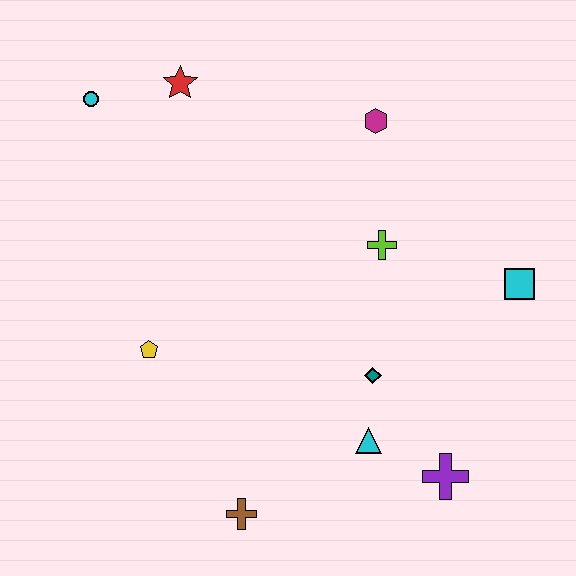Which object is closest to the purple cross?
The cyan triangle is closest to the purple cross.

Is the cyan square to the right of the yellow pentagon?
Yes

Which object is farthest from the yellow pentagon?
The cyan square is farthest from the yellow pentagon.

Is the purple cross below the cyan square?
Yes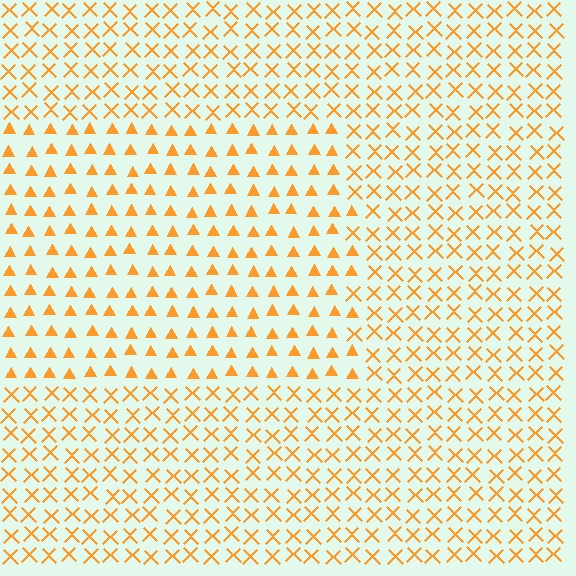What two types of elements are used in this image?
The image uses triangles inside the rectangle region and X marks outside it.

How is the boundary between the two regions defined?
The boundary is defined by a change in element shape: triangles inside vs. X marks outside. All elements share the same color and spacing.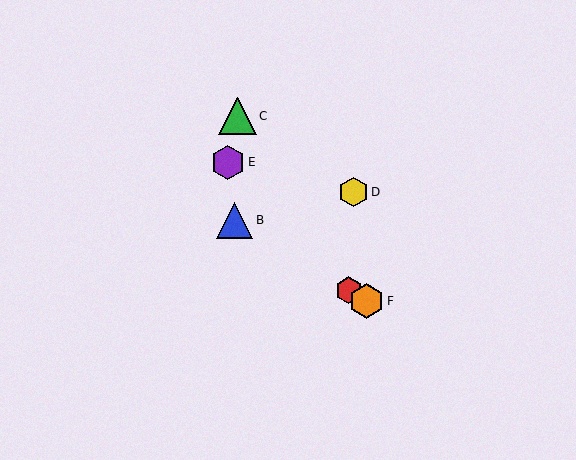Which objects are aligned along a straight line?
Objects A, B, F are aligned along a straight line.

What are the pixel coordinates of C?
Object C is at (238, 116).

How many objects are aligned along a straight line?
3 objects (A, B, F) are aligned along a straight line.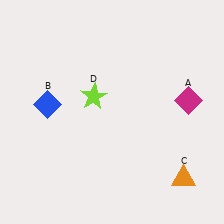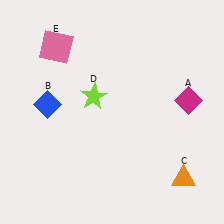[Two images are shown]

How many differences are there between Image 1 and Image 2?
There is 1 difference between the two images.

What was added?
A pink square (E) was added in Image 2.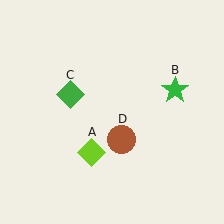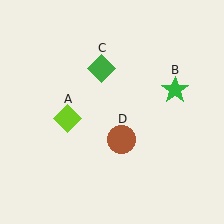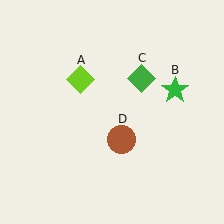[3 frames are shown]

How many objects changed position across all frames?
2 objects changed position: lime diamond (object A), green diamond (object C).